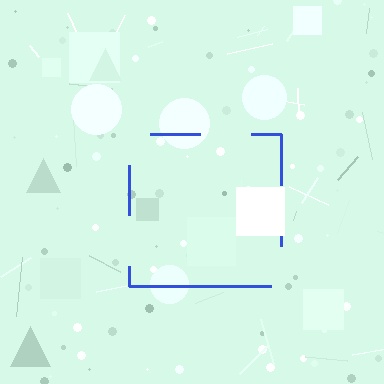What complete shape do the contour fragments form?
The contour fragments form a square.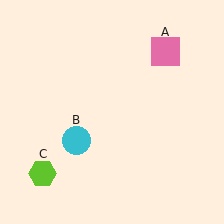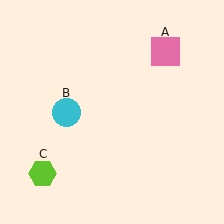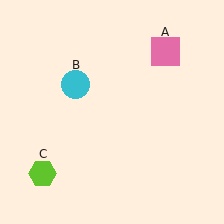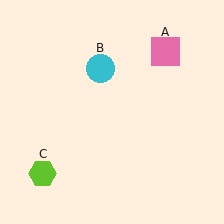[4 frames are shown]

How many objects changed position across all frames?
1 object changed position: cyan circle (object B).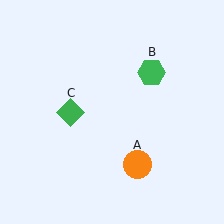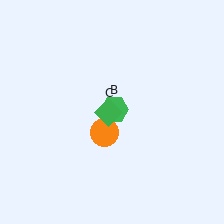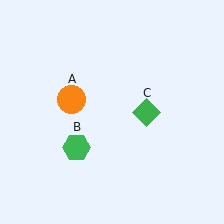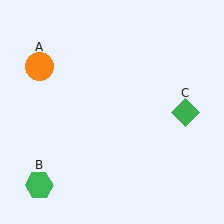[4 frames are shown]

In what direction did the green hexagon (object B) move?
The green hexagon (object B) moved down and to the left.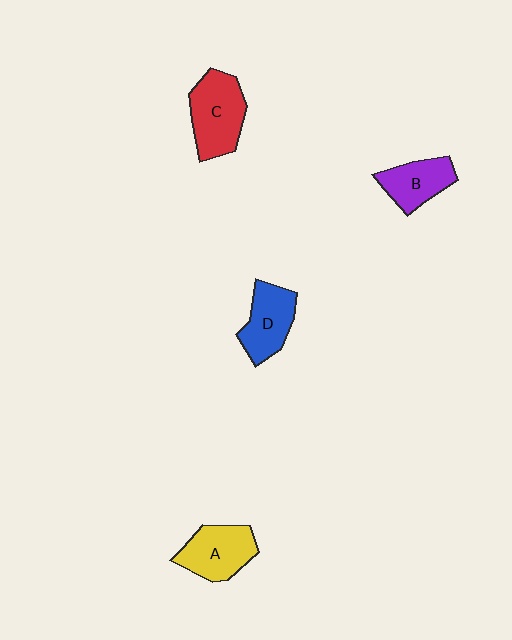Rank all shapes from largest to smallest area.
From largest to smallest: C (red), A (yellow), D (blue), B (purple).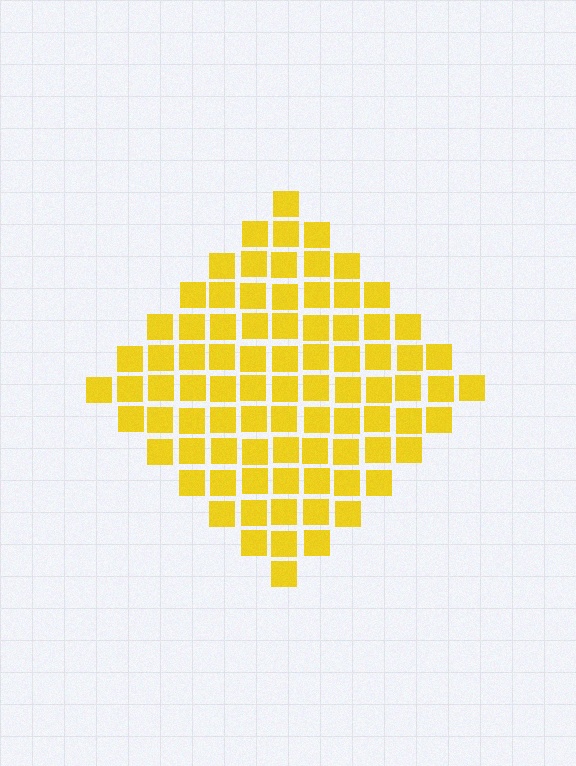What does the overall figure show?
The overall figure shows a diamond.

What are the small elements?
The small elements are squares.